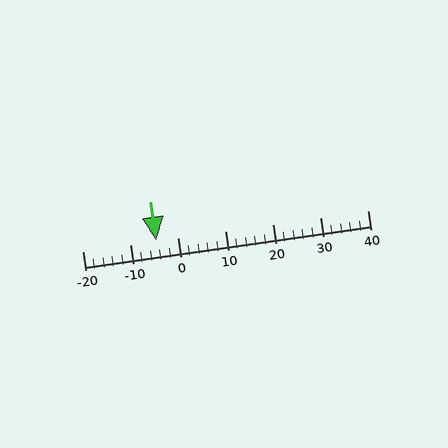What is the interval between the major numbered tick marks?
The major tick marks are spaced 10 units apart.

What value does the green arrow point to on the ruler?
The green arrow points to approximately -4.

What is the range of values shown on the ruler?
The ruler shows values from -20 to 40.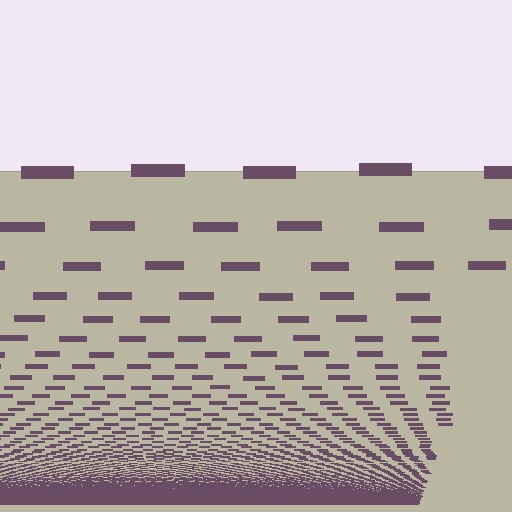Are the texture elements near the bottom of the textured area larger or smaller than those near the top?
Smaller. The gradient is inverted — elements near the bottom are smaller and denser.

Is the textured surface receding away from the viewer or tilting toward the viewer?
The surface appears to tilt toward the viewer. Texture elements get larger and sparser toward the top.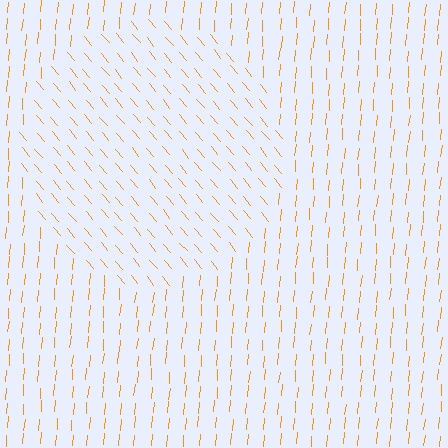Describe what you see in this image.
The image is filled with small orange line segments. A circle region in the image has lines oriented differently from the surrounding lines, creating a visible texture boundary.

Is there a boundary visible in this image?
Yes, there is a texture boundary formed by a change in line orientation.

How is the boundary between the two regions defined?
The boundary is defined purely by a change in line orientation (approximately 45 degrees difference). All lines are the same color and thickness.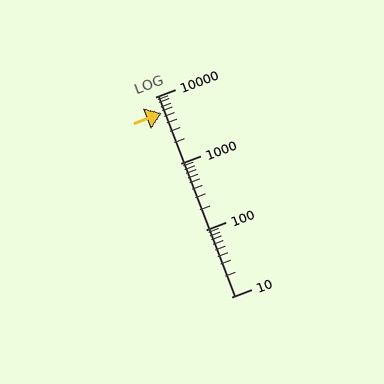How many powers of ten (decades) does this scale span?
The scale spans 3 decades, from 10 to 10000.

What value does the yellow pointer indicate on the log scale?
The pointer indicates approximately 5600.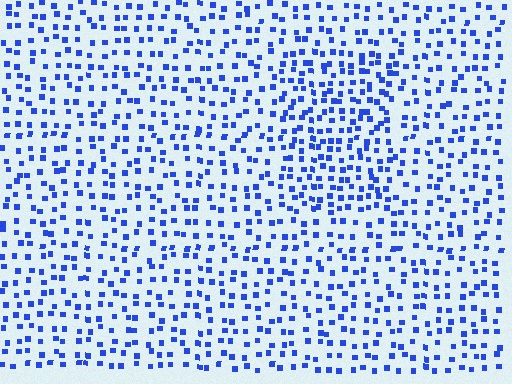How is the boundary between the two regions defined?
The boundary is defined by a change in element density (approximately 1.6x ratio). All elements are the same color, size, and shape.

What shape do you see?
I see a rectangle.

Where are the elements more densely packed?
The elements are more densely packed inside the rectangle boundary.